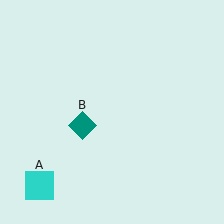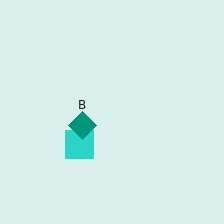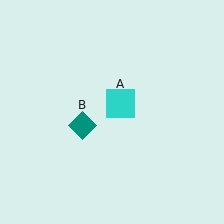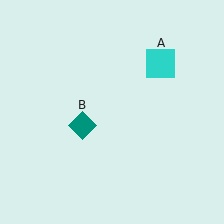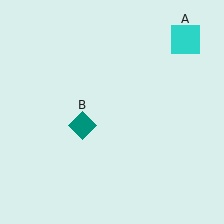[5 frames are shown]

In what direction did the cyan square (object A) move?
The cyan square (object A) moved up and to the right.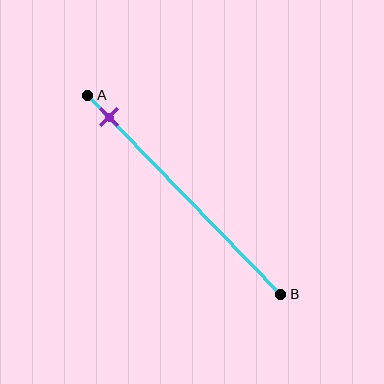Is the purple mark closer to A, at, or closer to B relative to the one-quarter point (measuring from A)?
The purple mark is closer to point A than the one-quarter point of segment AB.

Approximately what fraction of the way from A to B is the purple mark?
The purple mark is approximately 10% of the way from A to B.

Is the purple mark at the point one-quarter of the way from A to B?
No, the mark is at about 10% from A, not at the 25% one-quarter point.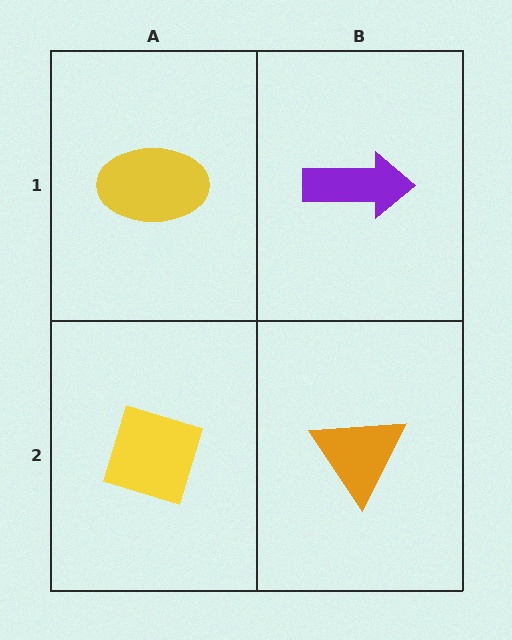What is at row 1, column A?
A yellow ellipse.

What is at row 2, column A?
A yellow diamond.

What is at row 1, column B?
A purple arrow.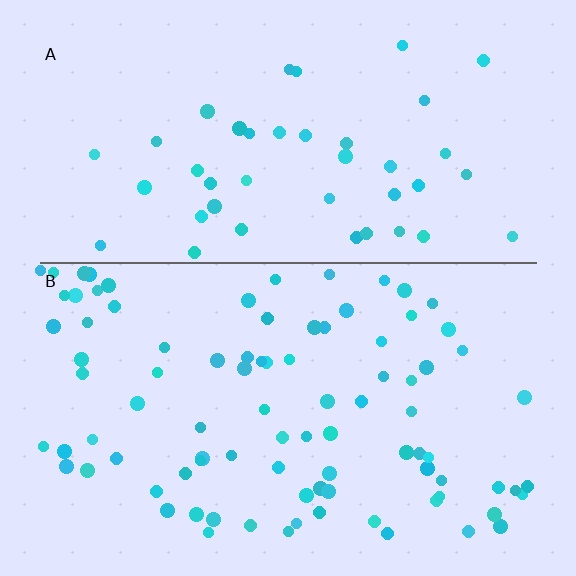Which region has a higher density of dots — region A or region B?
B (the bottom).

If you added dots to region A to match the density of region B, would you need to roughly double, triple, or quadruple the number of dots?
Approximately double.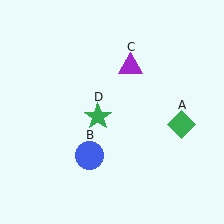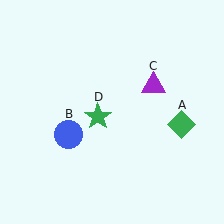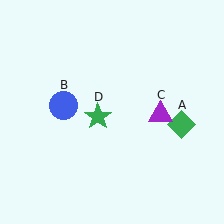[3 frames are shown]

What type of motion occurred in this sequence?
The blue circle (object B), purple triangle (object C) rotated clockwise around the center of the scene.